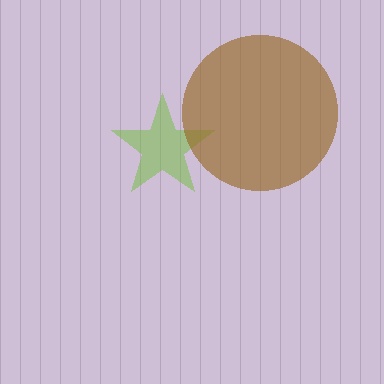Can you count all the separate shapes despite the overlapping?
Yes, there are 2 separate shapes.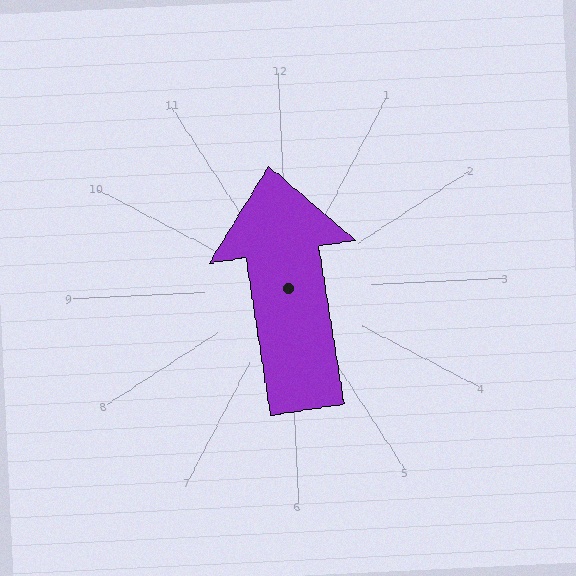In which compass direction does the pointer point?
North.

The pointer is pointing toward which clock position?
Roughly 12 o'clock.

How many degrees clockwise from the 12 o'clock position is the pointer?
Approximately 354 degrees.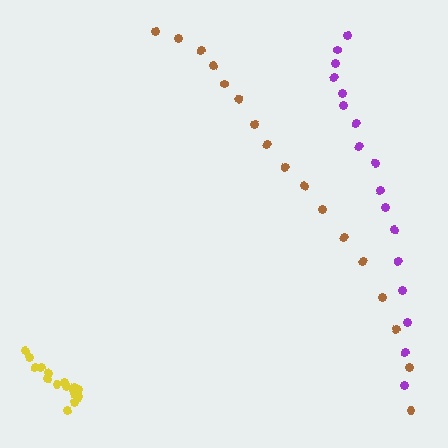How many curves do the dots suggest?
There are 3 distinct paths.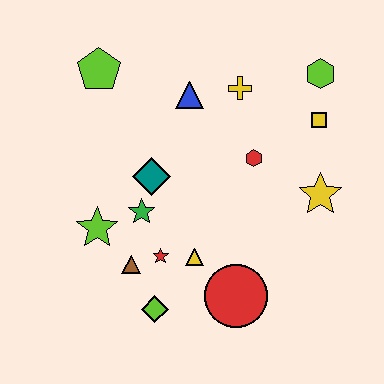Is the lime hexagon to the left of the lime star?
No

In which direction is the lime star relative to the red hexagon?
The lime star is to the left of the red hexagon.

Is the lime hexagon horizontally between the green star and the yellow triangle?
No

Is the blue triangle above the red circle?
Yes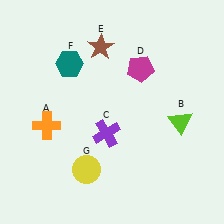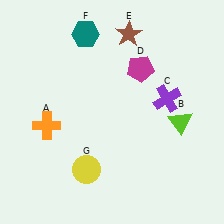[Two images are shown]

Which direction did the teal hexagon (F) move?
The teal hexagon (F) moved up.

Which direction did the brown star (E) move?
The brown star (E) moved right.